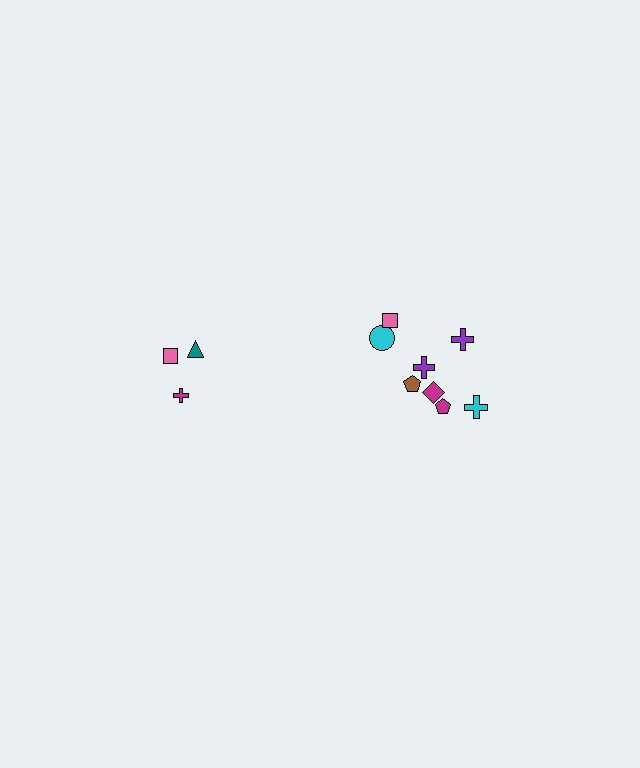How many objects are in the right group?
There are 8 objects.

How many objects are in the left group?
There are 3 objects.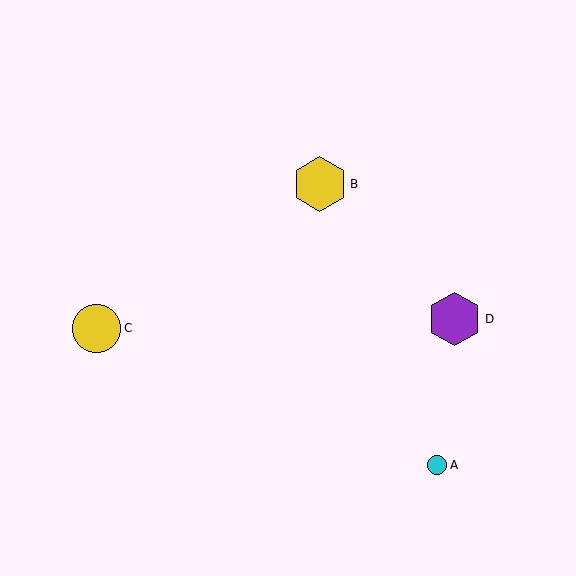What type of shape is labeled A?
Shape A is a cyan circle.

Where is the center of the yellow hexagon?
The center of the yellow hexagon is at (320, 184).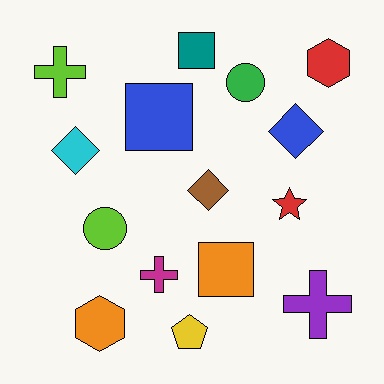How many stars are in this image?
There is 1 star.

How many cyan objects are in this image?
There is 1 cyan object.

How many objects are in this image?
There are 15 objects.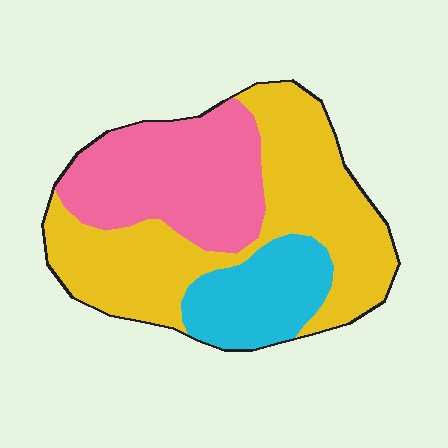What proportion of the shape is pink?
Pink takes up about one third (1/3) of the shape.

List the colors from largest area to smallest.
From largest to smallest: yellow, pink, cyan.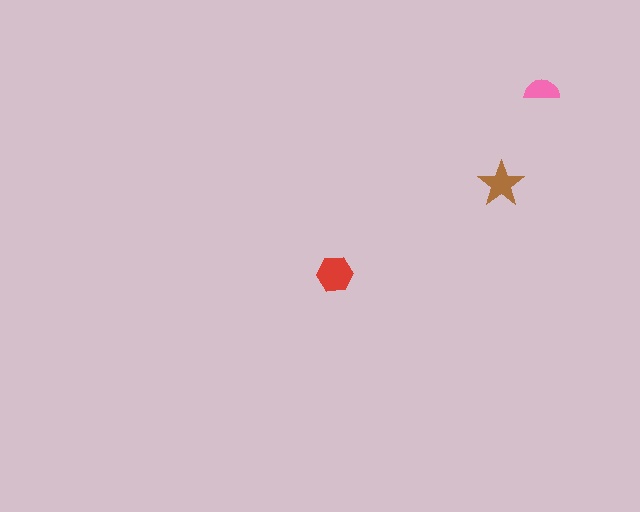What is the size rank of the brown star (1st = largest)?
2nd.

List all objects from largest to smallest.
The red hexagon, the brown star, the pink semicircle.